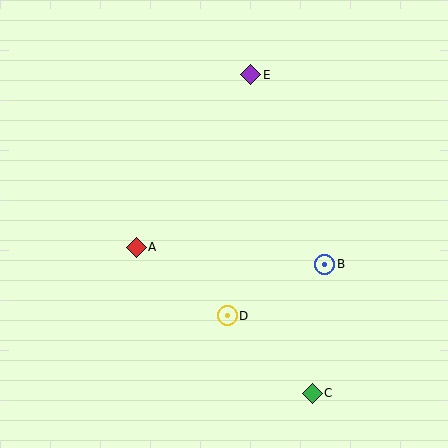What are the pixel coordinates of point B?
Point B is at (325, 264).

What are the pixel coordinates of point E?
Point E is at (251, 75).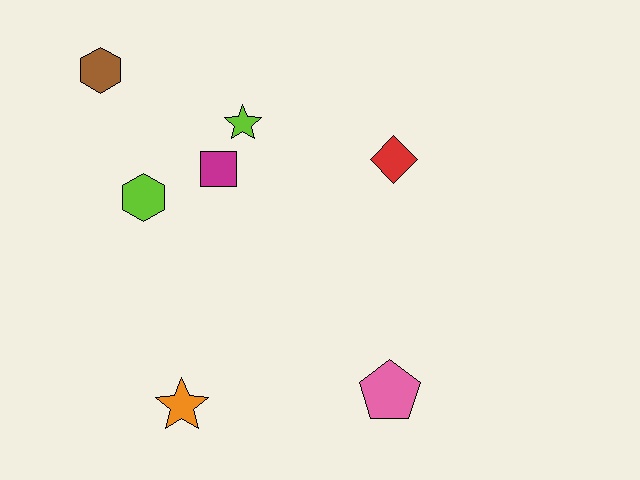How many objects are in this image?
There are 7 objects.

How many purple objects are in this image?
There are no purple objects.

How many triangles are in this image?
There are no triangles.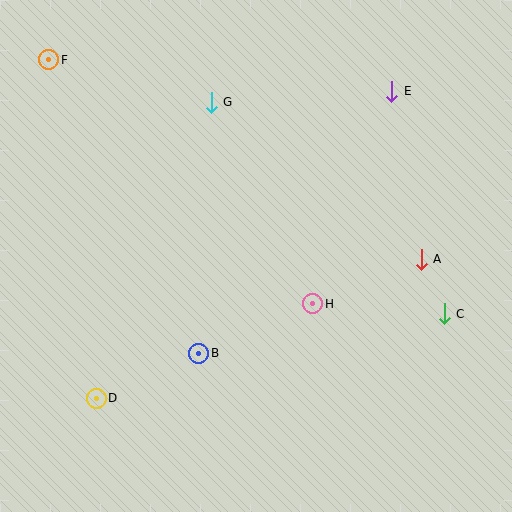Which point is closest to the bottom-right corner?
Point C is closest to the bottom-right corner.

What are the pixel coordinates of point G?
Point G is at (211, 102).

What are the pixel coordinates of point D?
Point D is at (96, 398).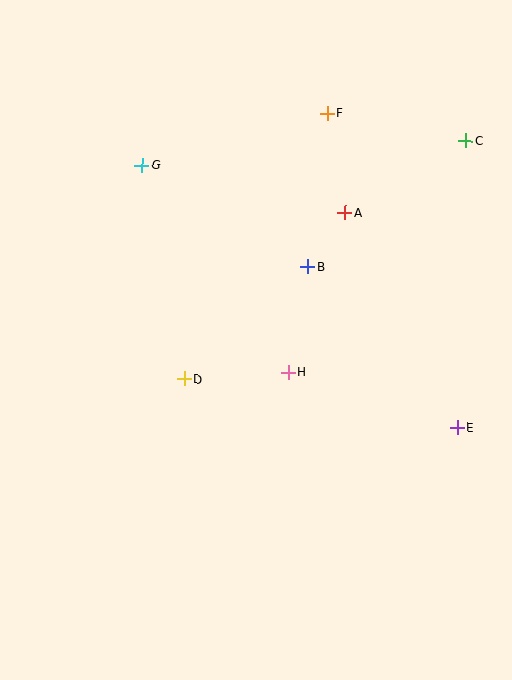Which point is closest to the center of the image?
Point H at (288, 372) is closest to the center.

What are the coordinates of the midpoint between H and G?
The midpoint between H and G is at (215, 269).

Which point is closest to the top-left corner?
Point G is closest to the top-left corner.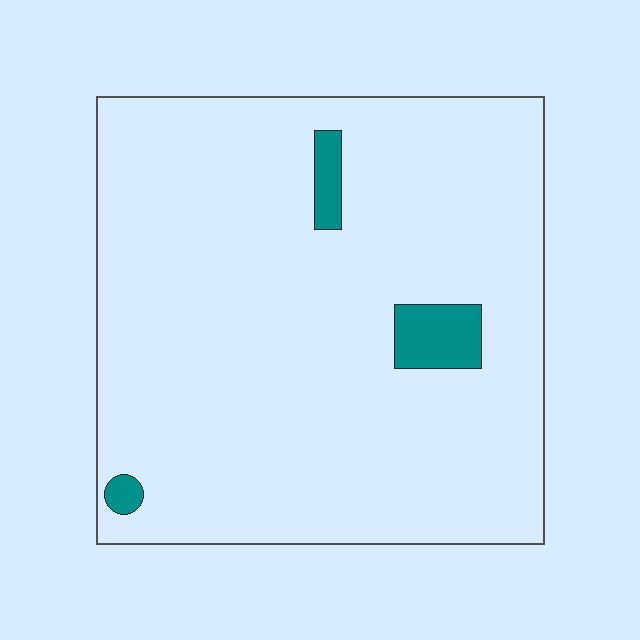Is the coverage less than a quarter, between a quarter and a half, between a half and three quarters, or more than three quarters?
Less than a quarter.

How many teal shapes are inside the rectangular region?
3.